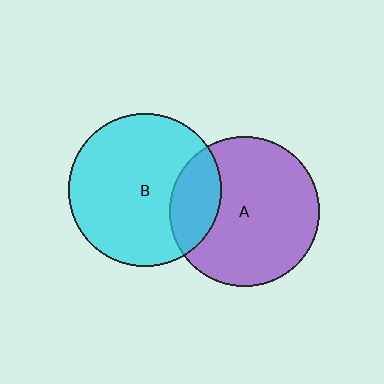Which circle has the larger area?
Circle B (cyan).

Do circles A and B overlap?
Yes.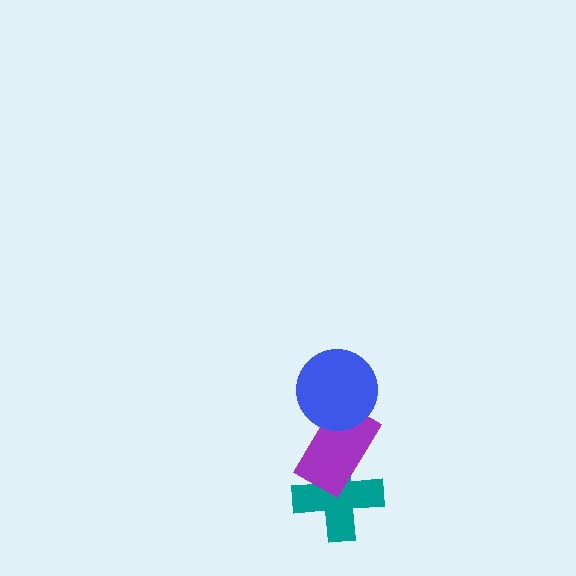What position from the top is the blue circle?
The blue circle is 1st from the top.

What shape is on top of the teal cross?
The purple rectangle is on top of the teal cross.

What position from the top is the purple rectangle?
The purple rectangle is 2nd from the top.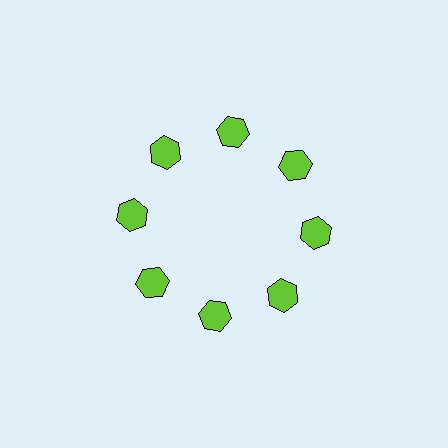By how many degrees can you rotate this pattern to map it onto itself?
The pattern maps onto itself every 45 degrees of rotation.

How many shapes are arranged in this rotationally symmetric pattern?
There are 8 shapes, arranged in 8 groups of 1.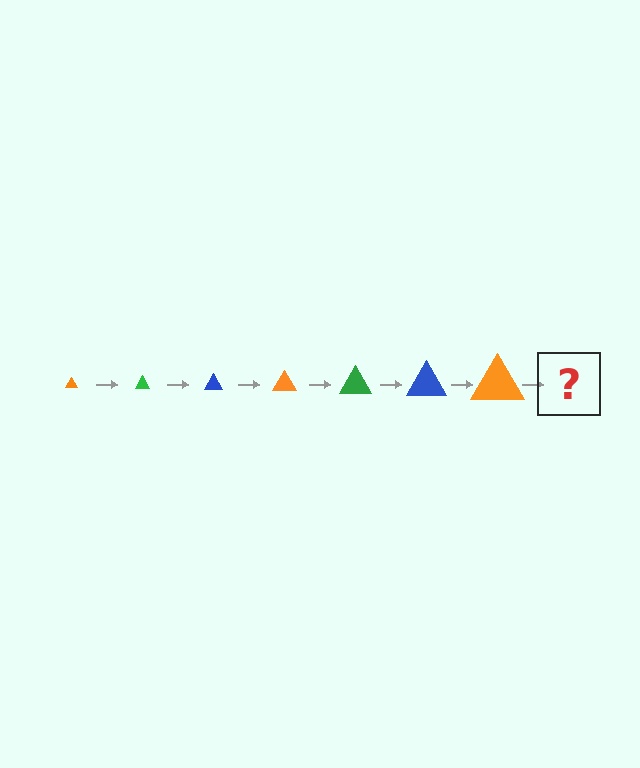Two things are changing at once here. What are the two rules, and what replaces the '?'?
The two rules are that the triangle grows larger each step and the color cycles through orange, green, and blue. The '?' should be a green triangle, larger than the previous one.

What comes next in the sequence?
The next element should be a green triangle, larger than the previous one.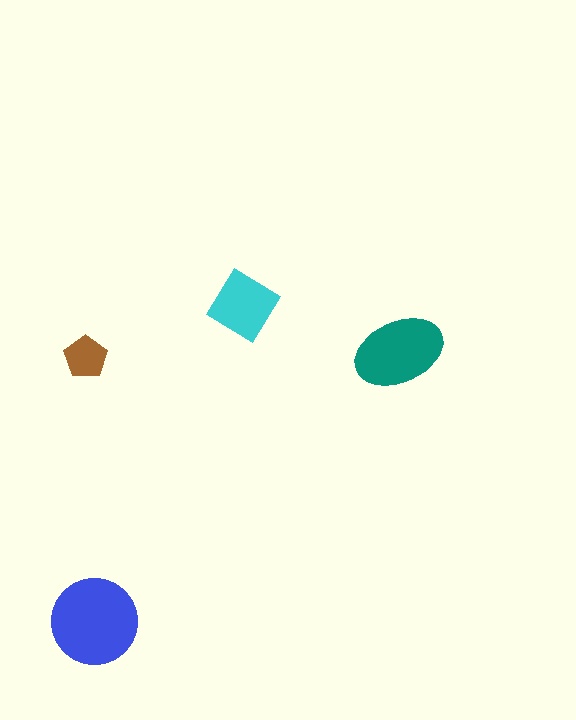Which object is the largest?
The blue circle.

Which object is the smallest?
The brown pentagon.